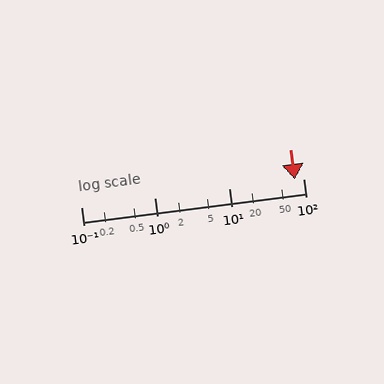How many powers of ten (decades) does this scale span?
The scale spans 3 decades, from 0.1 to 100.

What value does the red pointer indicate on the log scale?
The pointer indicates approximately 76.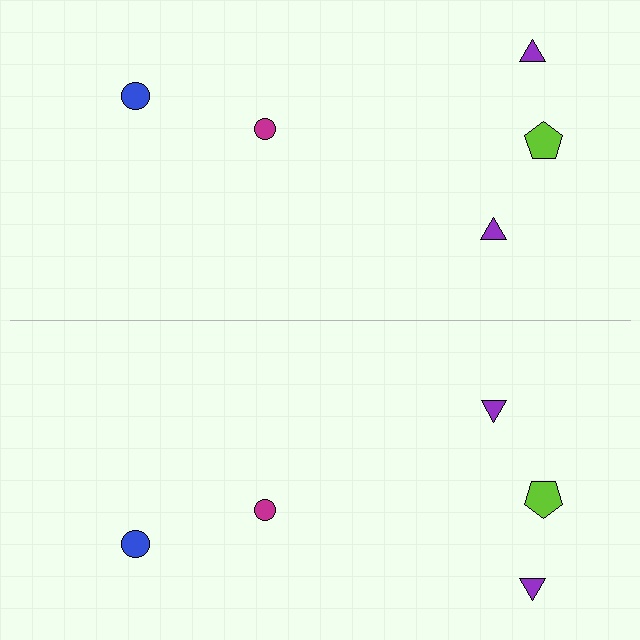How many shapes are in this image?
There are 10 shapes in this image.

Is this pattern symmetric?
Yes, this pattern has bilateral (reflection) symmetry.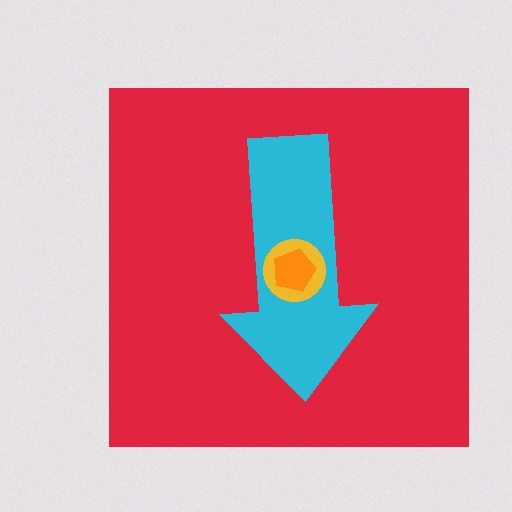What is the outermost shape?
The red square.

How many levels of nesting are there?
4.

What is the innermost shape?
The orange pentagon.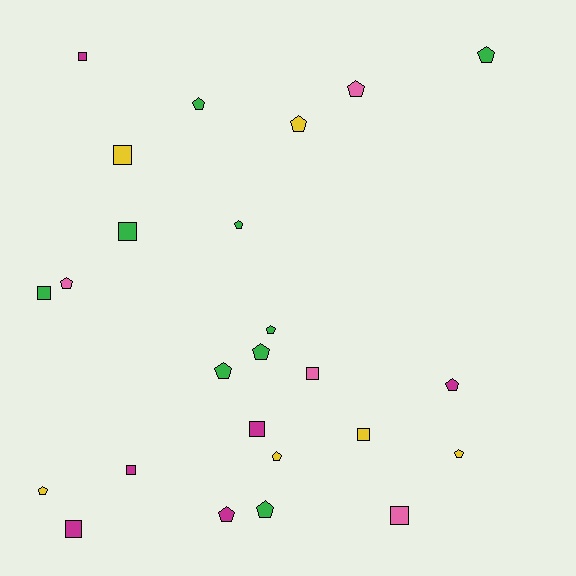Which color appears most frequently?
Green, with 9 objects.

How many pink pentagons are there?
There are 2 pink pentagons.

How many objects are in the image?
There are 25 objects.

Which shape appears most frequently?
Pentagon, with 15 objects.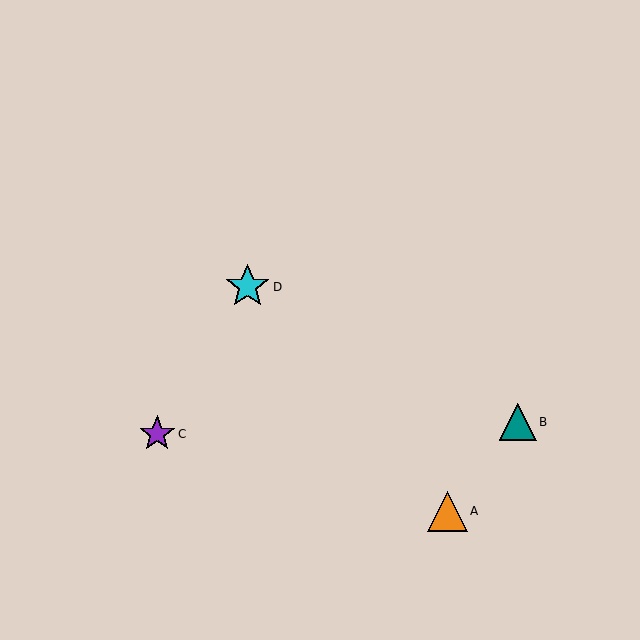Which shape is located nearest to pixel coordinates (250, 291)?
The cyan star (labeled D) at (248, 287) is nearest to that location.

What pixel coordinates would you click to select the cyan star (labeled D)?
Click at (248, 287) to select the cyan star D.